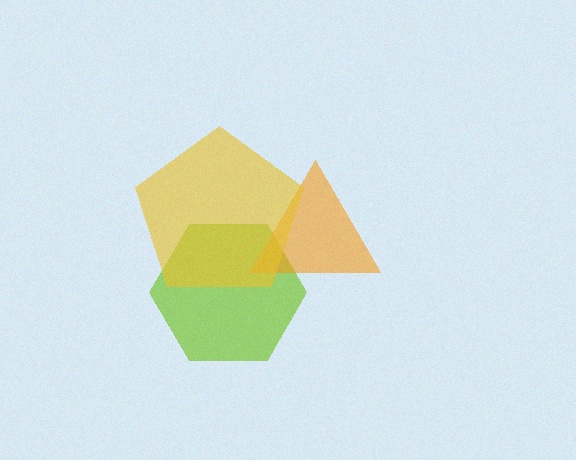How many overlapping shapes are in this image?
There are 3 overlapping shapes in the image.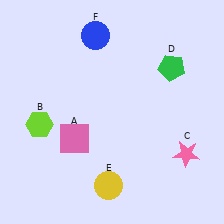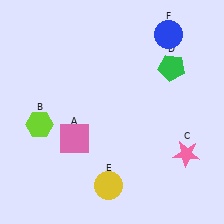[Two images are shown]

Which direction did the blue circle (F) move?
The blue circle (F) moved right.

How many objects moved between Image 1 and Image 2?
1 object moved between the two images.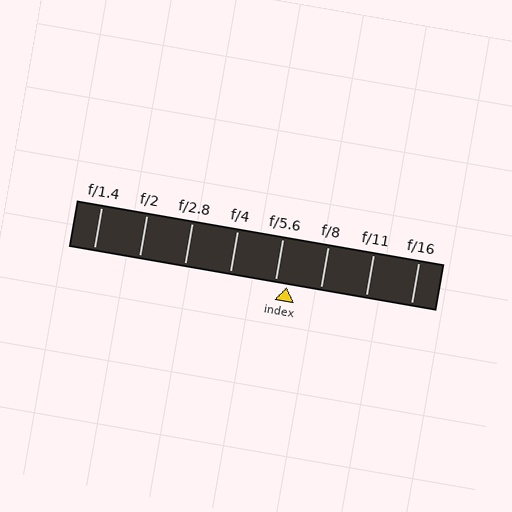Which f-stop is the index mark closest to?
The index mark is closest to f/5.6.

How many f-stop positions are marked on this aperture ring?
There are 8 f-stop positions marked.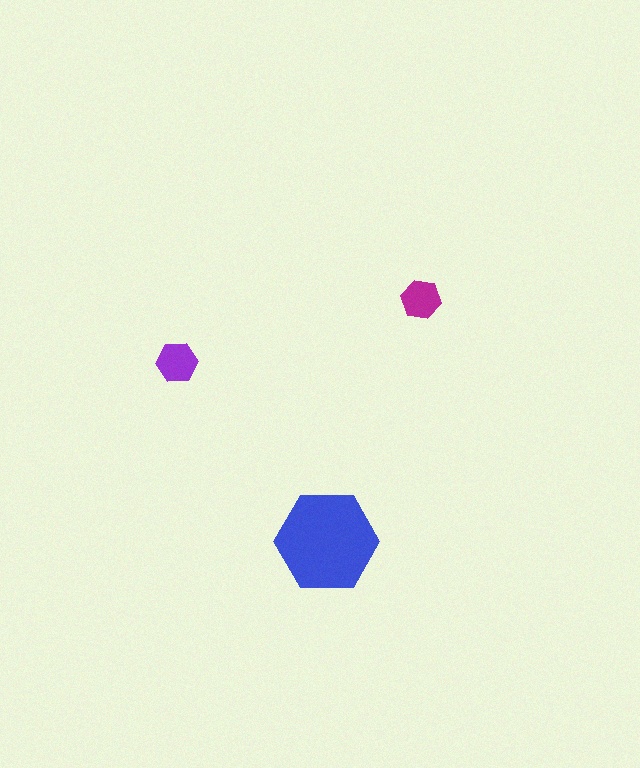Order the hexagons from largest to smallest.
the blue one, the purple one, the magenta one.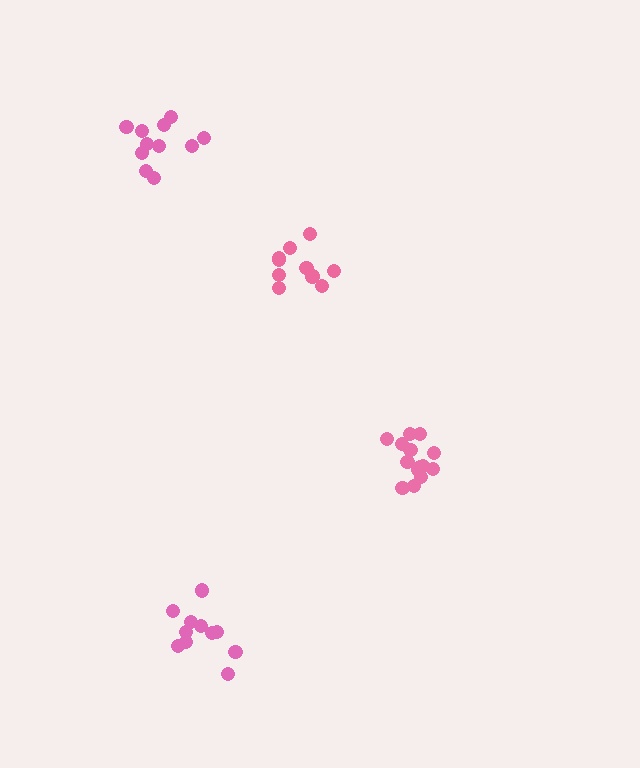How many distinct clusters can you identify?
There are 4 distinct clusters.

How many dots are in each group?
Group 1: 11 dots, Group 2: 14 dots, Group 3: 10 dots, Group 4: 11 dots (46 total).